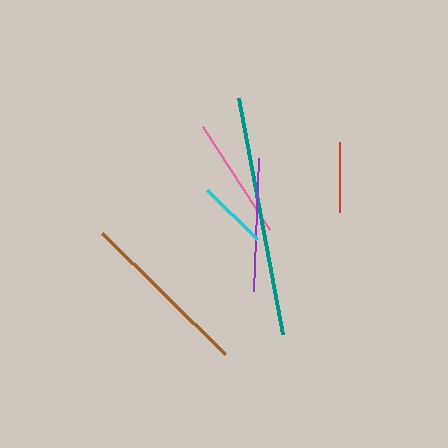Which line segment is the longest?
The teal line is the longest at approximately 240 pixels.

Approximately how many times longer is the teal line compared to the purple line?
The teal line is approximately 1.8 times the length of the purple line.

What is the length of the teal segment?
The teal segment is approximately 240 pixels long.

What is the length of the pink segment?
The pink segment is approximately 123 pixels long.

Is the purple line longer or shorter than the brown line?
The brown line is longer than the purple line.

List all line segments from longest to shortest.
From longest to shortest: teal, brown, purple, pink, red, cyan.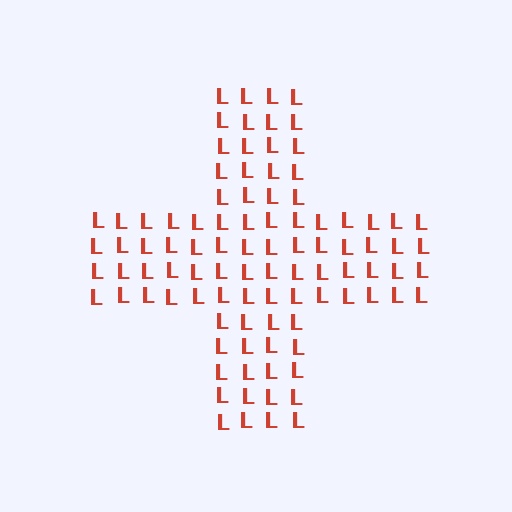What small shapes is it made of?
It is made of small letter L's.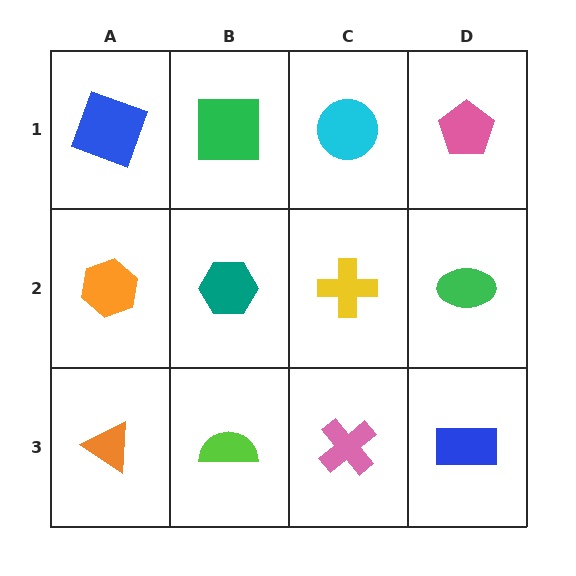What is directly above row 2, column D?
A pink pentagon.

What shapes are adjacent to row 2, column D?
A pink pentagon (row 1, column D), a blue rectangle (row 3, column D), a yellow cross (row 2, column C).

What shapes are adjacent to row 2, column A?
A blue square (row 1, column A), an orange triangle (row 3, column A), a teal hexagon (row 2, column B).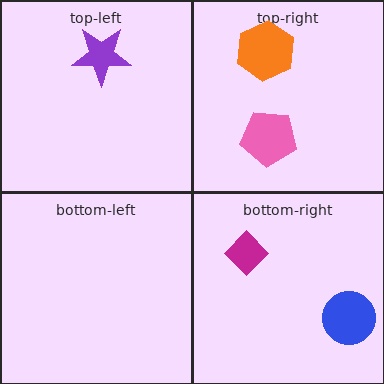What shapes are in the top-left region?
The purple star.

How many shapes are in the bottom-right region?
2.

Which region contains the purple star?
The top-left region.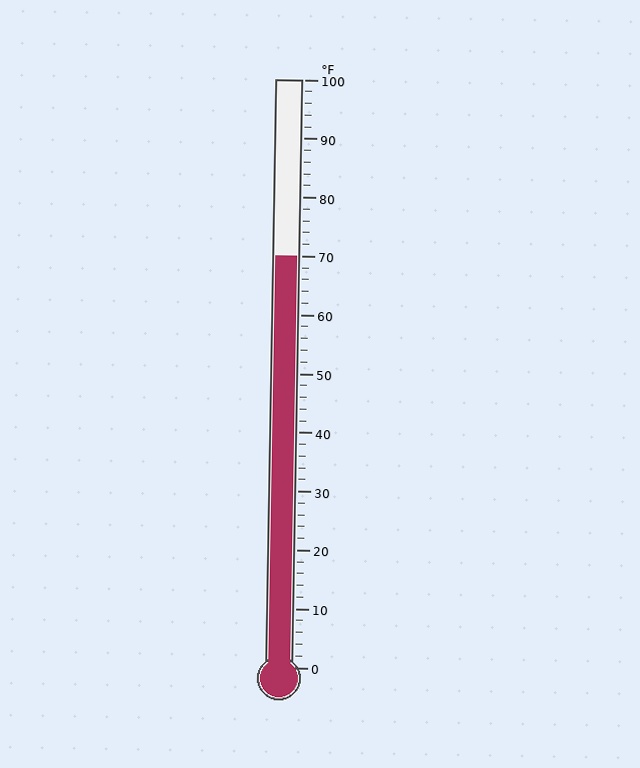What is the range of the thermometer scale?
The thermometer scale ranges from 0°F to 100°F.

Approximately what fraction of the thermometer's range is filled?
The thermometer is filled to approximately 70% of its range.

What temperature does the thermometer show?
The thermometer shows approximately 70°F.